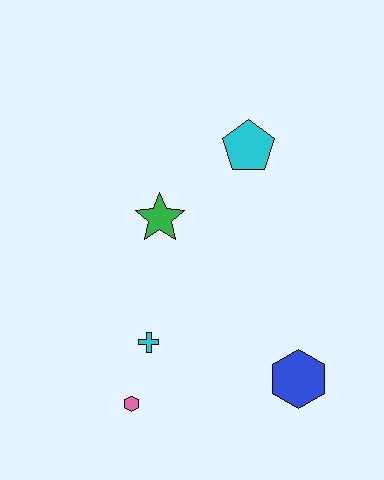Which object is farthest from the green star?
The blue hexagon is farthest from the green star.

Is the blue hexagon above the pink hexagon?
Yes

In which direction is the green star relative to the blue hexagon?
The green star is above the blue hexagon.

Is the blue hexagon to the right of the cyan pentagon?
Yes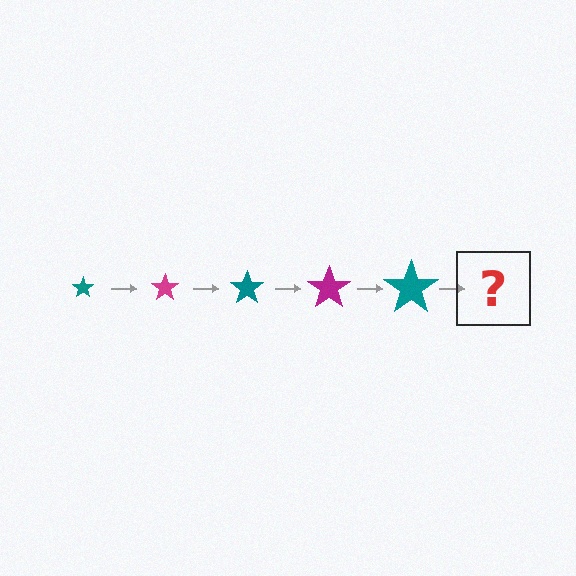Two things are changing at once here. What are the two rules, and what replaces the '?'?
The two rules are that the star grows larger each step and the color cycles through teal and magenta. The '?' should be a magenta star, larger than the previous one.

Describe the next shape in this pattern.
It should be a magenta star, larger than the previous one.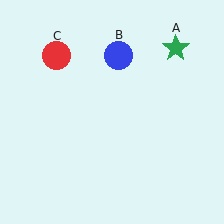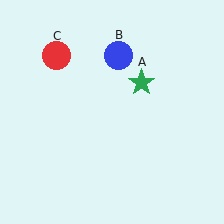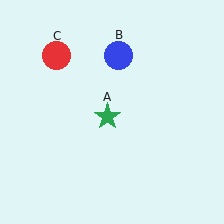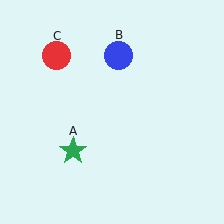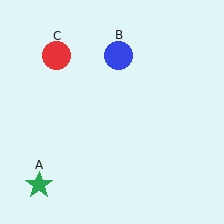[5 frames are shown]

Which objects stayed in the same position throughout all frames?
Blue circle (object B) and red circle (object C) remained stationary.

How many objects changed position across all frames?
1 object changed position: green star (object A).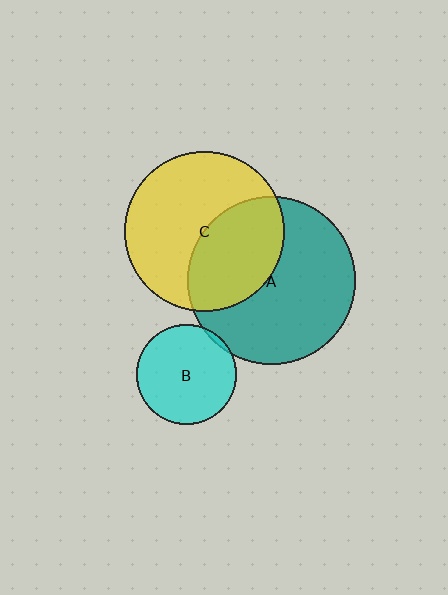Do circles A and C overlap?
Yes.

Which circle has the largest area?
Circle A (teal).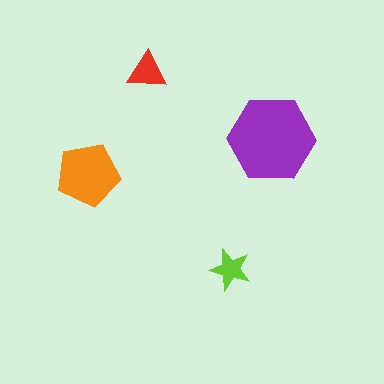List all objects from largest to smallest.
The purple hexagon, the orange pentagon, the red triangle, the lime star.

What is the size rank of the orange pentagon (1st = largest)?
2nd.